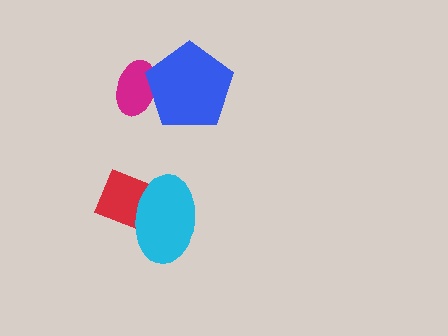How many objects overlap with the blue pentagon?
1 object overlaps with the blue pentagon.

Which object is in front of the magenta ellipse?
The blue pentagon is in front of the magenta ellipse.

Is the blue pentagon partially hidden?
No, no other shape covers it.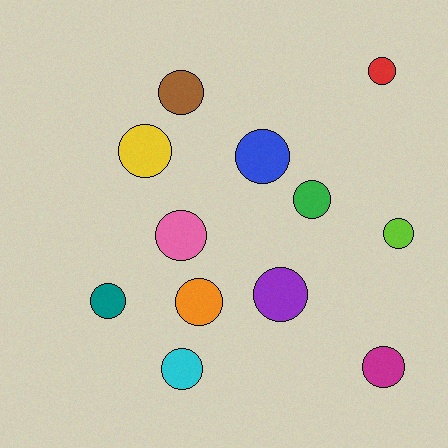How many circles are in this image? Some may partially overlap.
There are 12 circles.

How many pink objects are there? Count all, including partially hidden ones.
There is 1 pink object.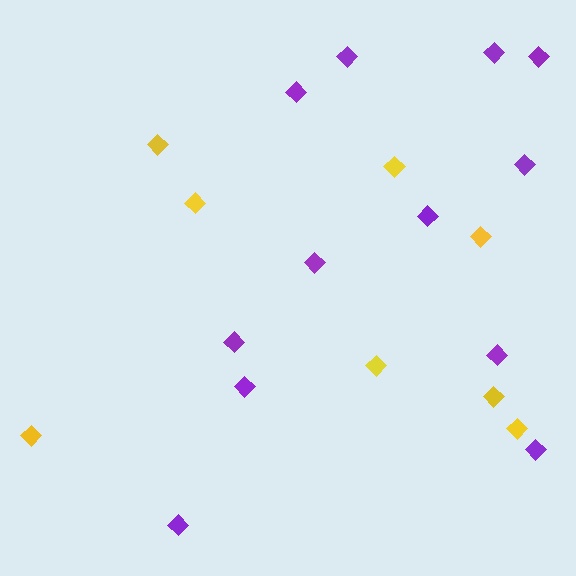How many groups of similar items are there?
There are 2 groups: one group of purple diamonds (12) and one group of yellow diamonds (8).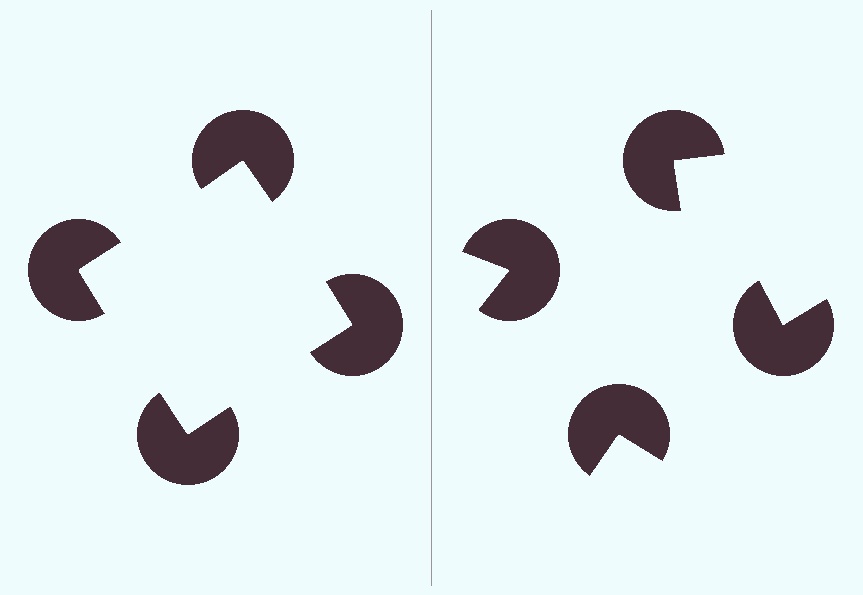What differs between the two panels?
The pac-man discs are positioned identically on both sides; only the wedge orientations differ. On the left they align to a square; on the right they are misaligned.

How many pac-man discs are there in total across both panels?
8 — 4 on each side.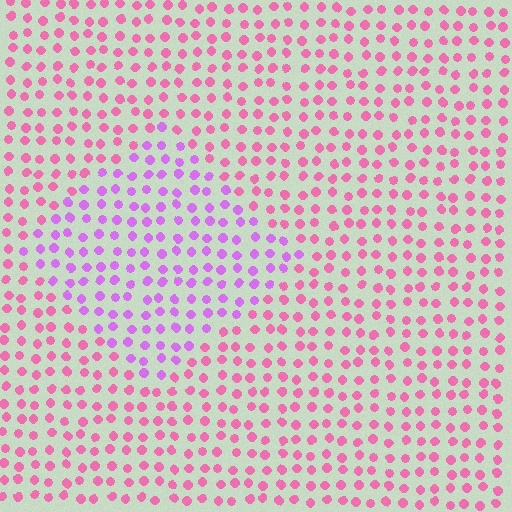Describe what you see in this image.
The image is filled with small pink elements in a uniform arrangement. A diamond-shaped region is visible where the elements are tinted to a slightly different hue, forming a subtle color boundary.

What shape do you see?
I see a diamond.